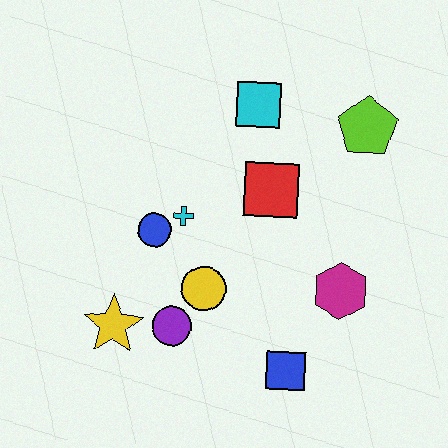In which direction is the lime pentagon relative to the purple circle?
The lime pentagon is above the purple circle.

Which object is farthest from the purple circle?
The lime pentagon is farthest from the purple circle.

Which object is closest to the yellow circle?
The purple circle is closest to the yellow circle.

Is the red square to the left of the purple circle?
No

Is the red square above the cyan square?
No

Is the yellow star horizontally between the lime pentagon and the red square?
No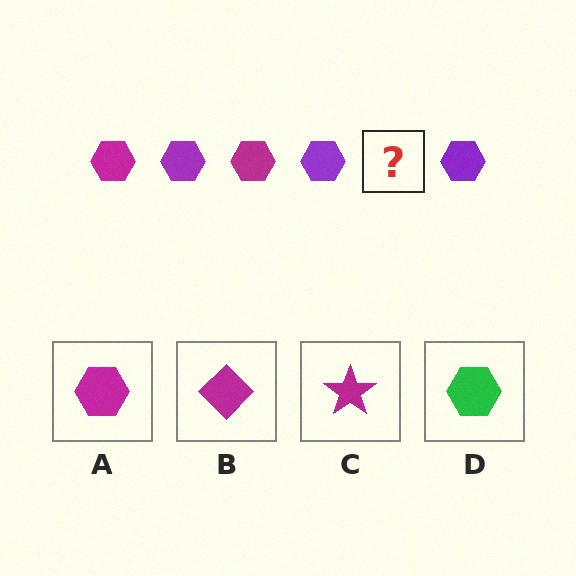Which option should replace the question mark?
Option A.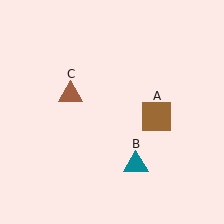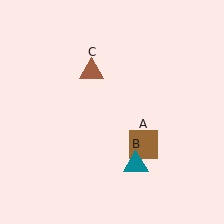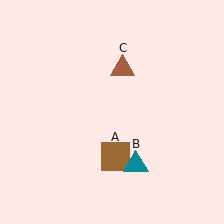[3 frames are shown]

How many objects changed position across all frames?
2 objects changed position: brown square (object A), brown triangle (object C).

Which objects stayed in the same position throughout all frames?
Teal triangle (object B) remained stationary.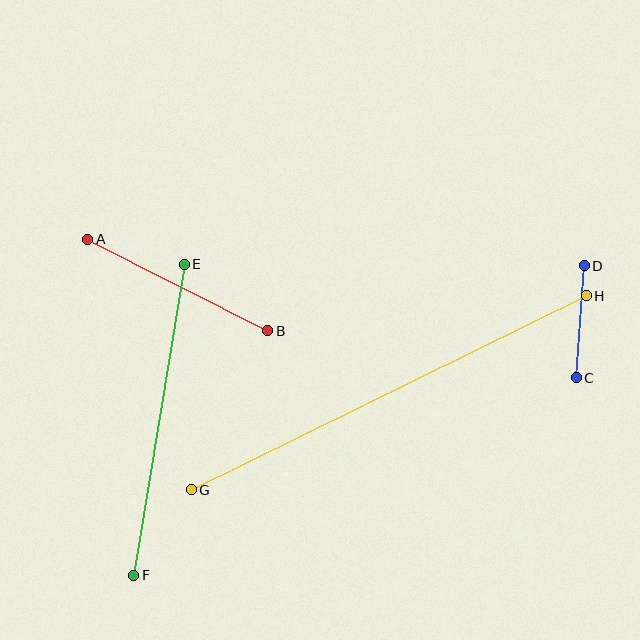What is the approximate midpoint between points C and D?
The midpoint is at approximately (580, 322) pixels.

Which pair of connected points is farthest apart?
Points G and H are farthest apart.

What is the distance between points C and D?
The distance is approximately 112 pixels.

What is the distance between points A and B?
The distance is approximately 202 pixels.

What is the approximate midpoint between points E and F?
The midpoint is at approximately (159, 420) pixels.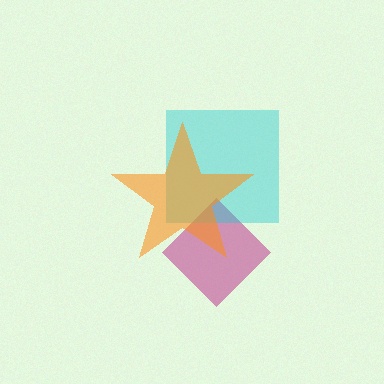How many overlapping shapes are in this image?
There are 3 overlapping shapes in the image.